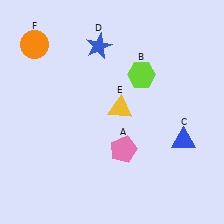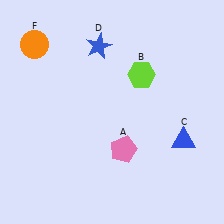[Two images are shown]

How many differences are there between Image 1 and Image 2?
There is 1 difference between the two images.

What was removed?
The yellow triangle (E) was removed in Image 2.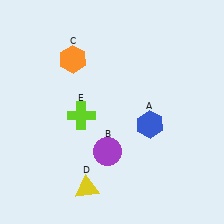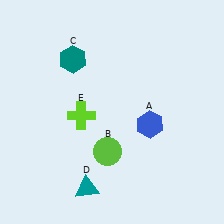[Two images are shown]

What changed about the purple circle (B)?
In Image 1, B is purple. In Image 2, it changed to lime.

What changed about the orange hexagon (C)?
In Image 1, C is orange. In Image 2, it changed to teal.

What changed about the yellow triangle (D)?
In Image 1, D is yellow. In Image 2, it changed to teal.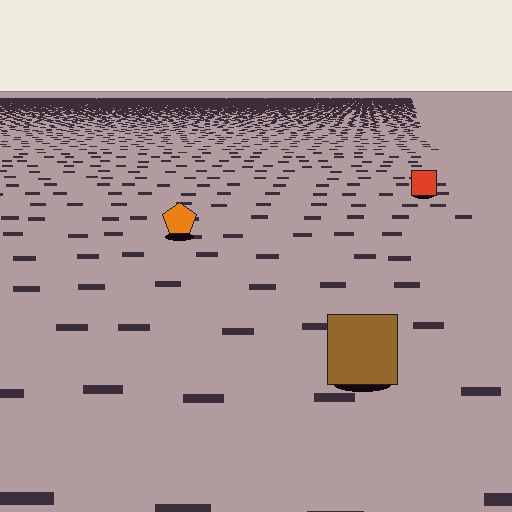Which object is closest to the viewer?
The brown square is closest. The texture marks near it are larger and more spread out.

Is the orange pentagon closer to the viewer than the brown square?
No. The brown square is closer — you can tell from the texture gradient: the ground texture is coarser near it.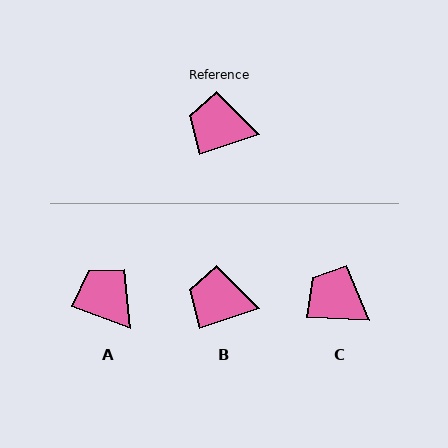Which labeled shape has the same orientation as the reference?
B.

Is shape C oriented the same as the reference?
No, it is off by about 22 degrees.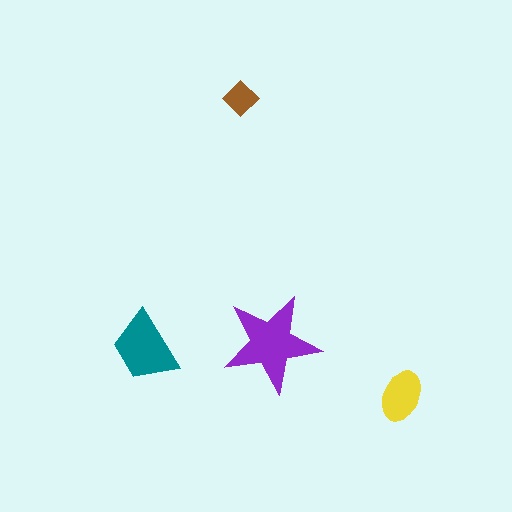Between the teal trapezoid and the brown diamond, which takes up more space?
The teal trapezoid.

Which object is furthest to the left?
The teal trapezoid is leftmost.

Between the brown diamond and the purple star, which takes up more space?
The purple star.